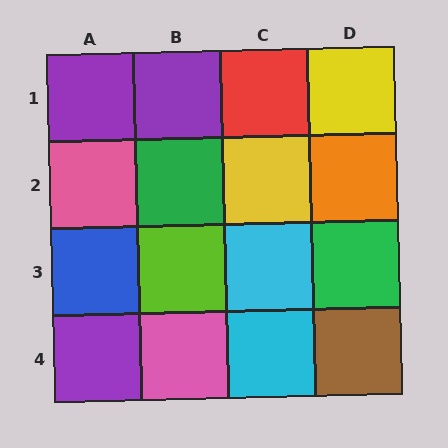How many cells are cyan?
2 cells are cyan.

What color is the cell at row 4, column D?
Brown.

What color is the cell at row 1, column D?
Yellow.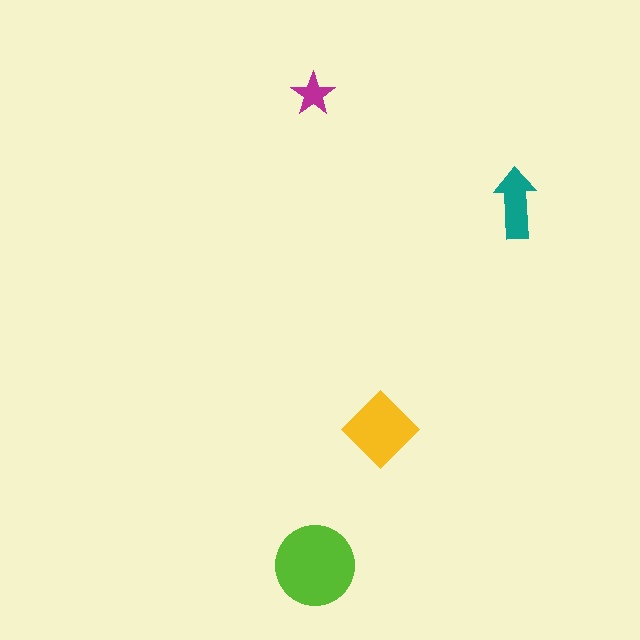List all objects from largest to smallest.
The lime circle, the yellow diamond, the teal arrow, the magenta star.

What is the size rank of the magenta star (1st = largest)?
4th.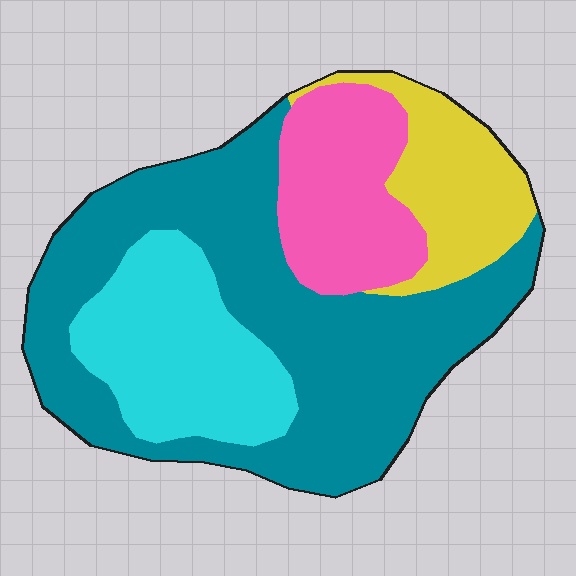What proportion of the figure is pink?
Pink covers around 15% of the figure.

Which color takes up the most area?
Teal, at roughly 50%.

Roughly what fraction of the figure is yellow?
Yellow takes up about one eighth (1/8) of the figure.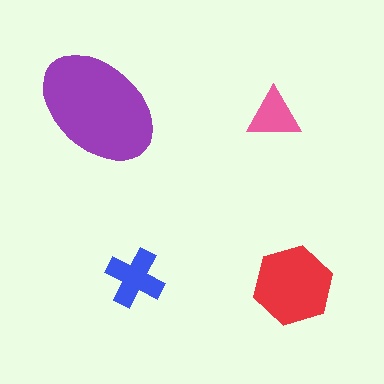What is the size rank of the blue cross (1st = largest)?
3rd.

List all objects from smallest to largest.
The pink triangle, the blue cross, the red hexagon, the purple ellipse.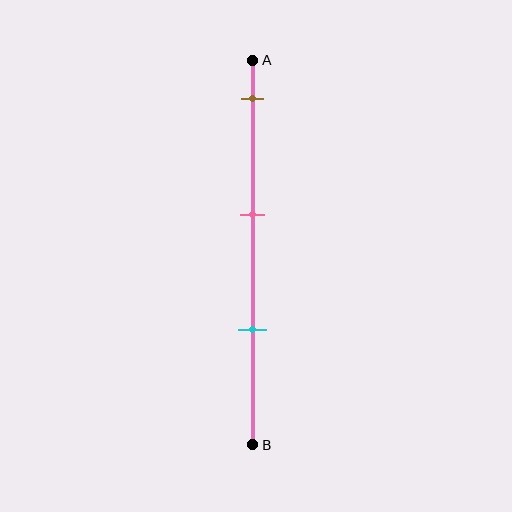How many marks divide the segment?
There are 3 marks dividing the segment.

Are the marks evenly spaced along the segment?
Yes, the marks are approximately evenly spaced.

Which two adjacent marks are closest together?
The pink and cyan marks are the closest adjacent pair.